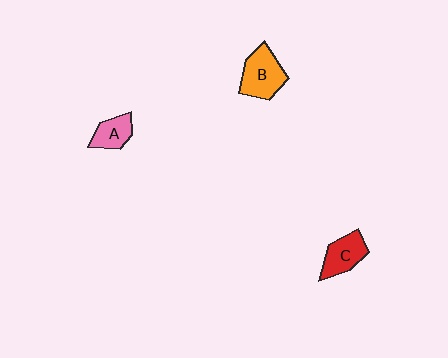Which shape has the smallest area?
Shape A (pink).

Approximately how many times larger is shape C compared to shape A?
Approximately 1.3 times.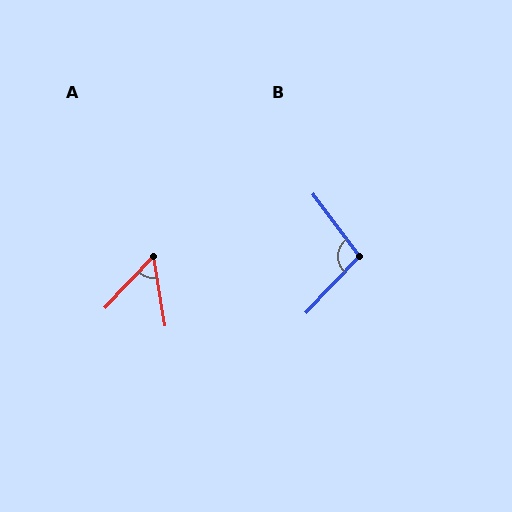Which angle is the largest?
B, at approximately 100 degrees.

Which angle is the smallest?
A, at approximately 53 degrees.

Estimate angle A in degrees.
Approximately 53 degrees.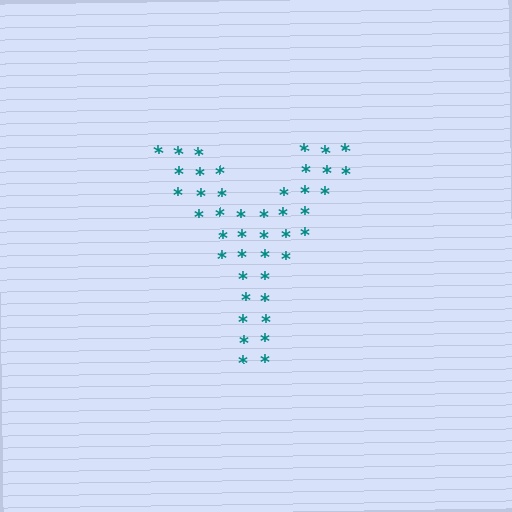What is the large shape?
The large shape is the letter Y.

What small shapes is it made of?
It is made of small asterisks.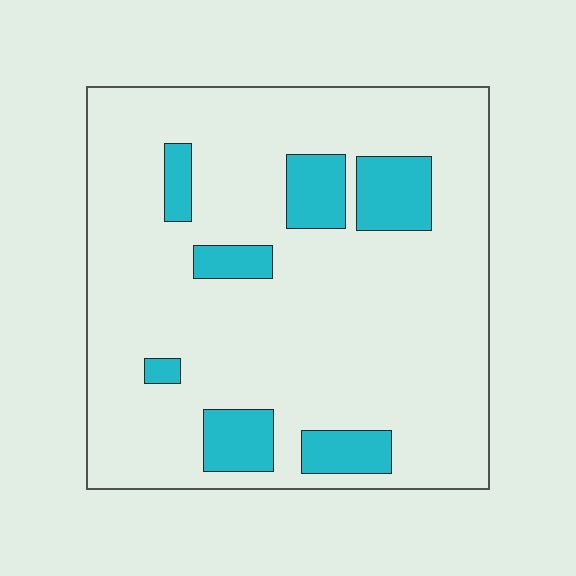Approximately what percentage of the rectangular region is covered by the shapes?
Approximately 15%.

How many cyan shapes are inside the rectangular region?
7.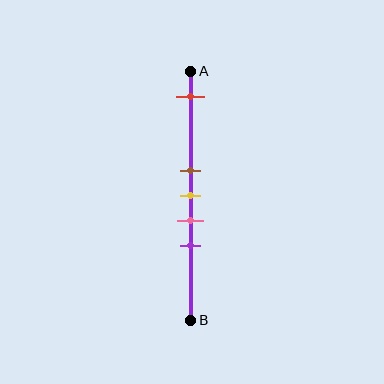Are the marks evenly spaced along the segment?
No, the marks are not evenly spaced.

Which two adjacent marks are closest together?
The brown and yellow marks are the closest adjacent pair.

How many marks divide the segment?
There are 5 marks dividing the segment.